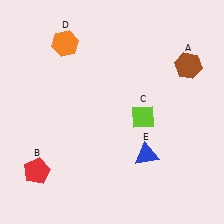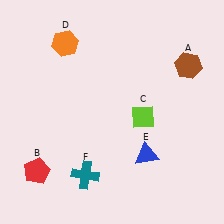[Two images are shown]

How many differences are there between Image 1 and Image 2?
There is 1 difference between the two images.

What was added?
A teal cross (F) was added in Image 2.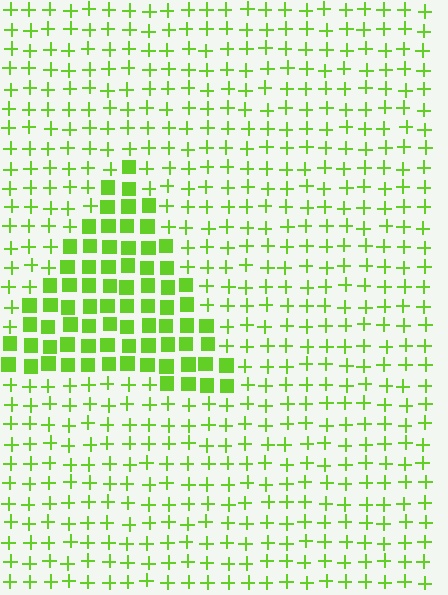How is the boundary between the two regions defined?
The boundary is defined by a change in element shape: squares inside vs. plus signs outside. All elements share the same color and spacing.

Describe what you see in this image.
The image is filled with small lime elements arranged in a uniform grid. A triangle-shaped region contains squares, while the surrounding area contains plus signs. The boundary is defined purely by the change in element shape.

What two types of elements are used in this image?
The image uses squares inside the triangle region and plus signs outside it.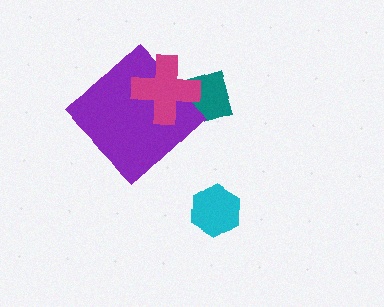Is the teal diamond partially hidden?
Yes, it is partially covered by another shape.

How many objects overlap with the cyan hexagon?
0 objects overlap with the cyan hexagon.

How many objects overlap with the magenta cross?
2 objects overlap with the magenta cross.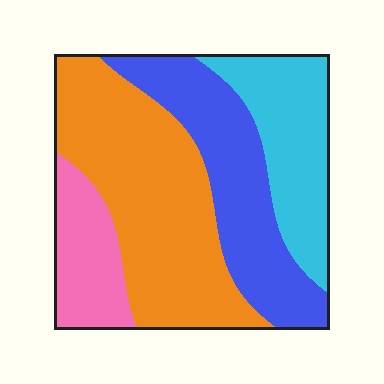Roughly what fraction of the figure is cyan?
Cyan covers around 20% of the figure.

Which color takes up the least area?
Pink, at roughly 15%.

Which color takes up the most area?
Orange, at roughly 40%.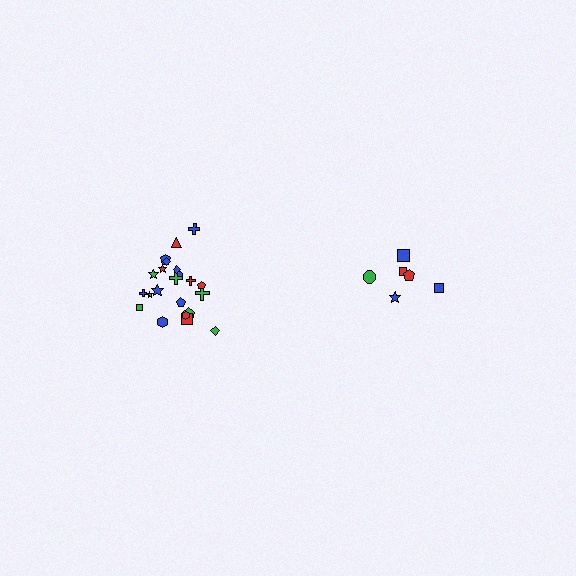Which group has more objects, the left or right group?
The left group.